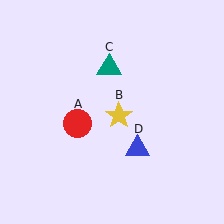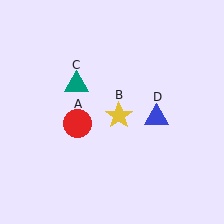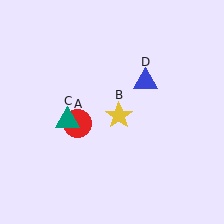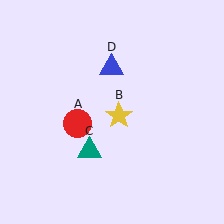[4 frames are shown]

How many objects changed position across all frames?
2 objects changed position: teal triangle (object C), blue triangle (object D).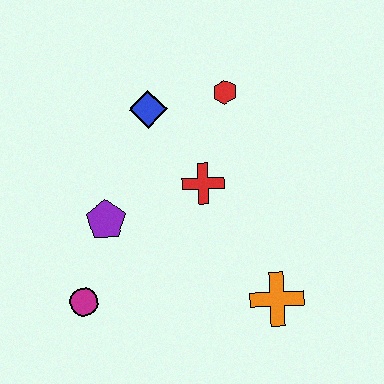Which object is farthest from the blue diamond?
The orange cross is farthest from the blue diamond.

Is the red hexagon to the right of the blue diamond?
Yes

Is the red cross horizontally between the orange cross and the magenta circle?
Yes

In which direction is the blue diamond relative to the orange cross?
The blue diamond is above the orange cross.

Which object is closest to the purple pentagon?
The magenta circle is closest to the purple pentagon.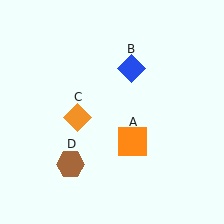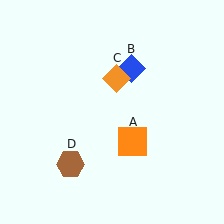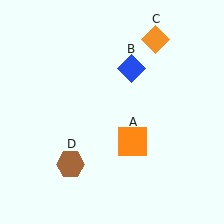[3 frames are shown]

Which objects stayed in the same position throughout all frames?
Orange square (object A) and blue diamond (object B) and brown hexagon (object D) remained stationary.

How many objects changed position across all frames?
1 object changed position: orange diamond (object C).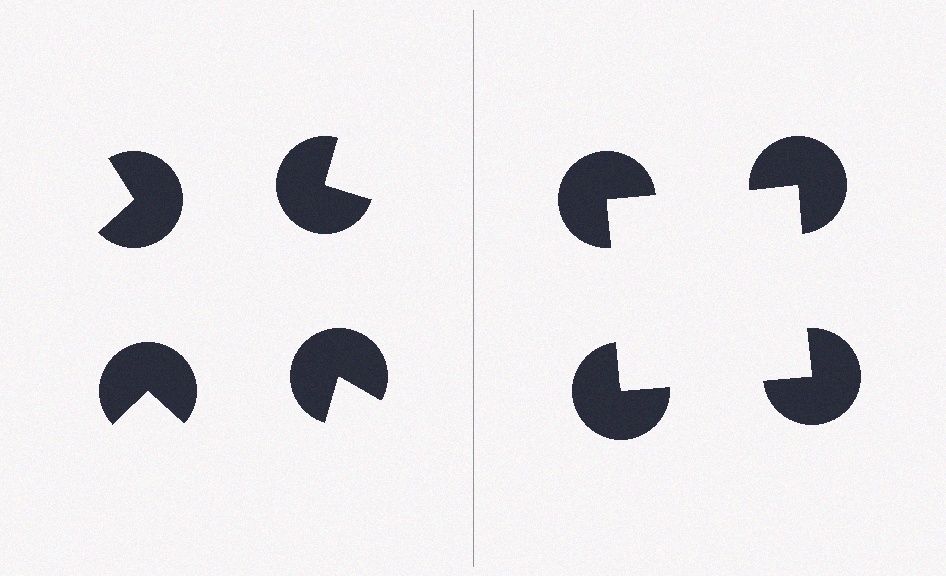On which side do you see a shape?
An illusory square appears on the right side. On the left side the wedge cuts are rotated, so no coherent shape forms.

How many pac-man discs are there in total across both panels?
8 — 4 on each side.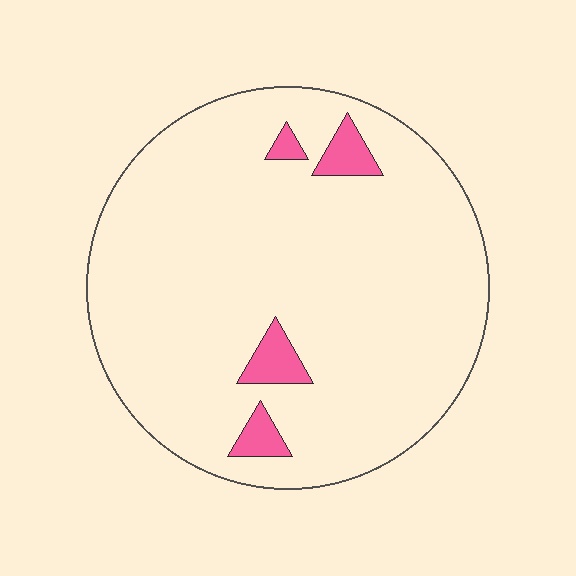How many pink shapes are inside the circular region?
4.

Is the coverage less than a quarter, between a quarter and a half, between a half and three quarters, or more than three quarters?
Less than a quarter.